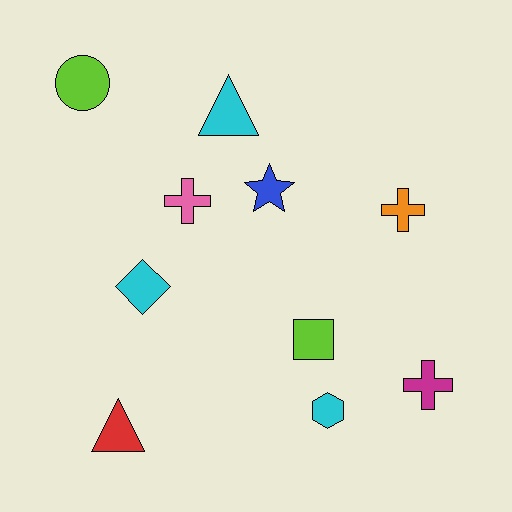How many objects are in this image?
There are 10 objects.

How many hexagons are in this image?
There is 1 hexagon.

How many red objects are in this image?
There is 1 red object.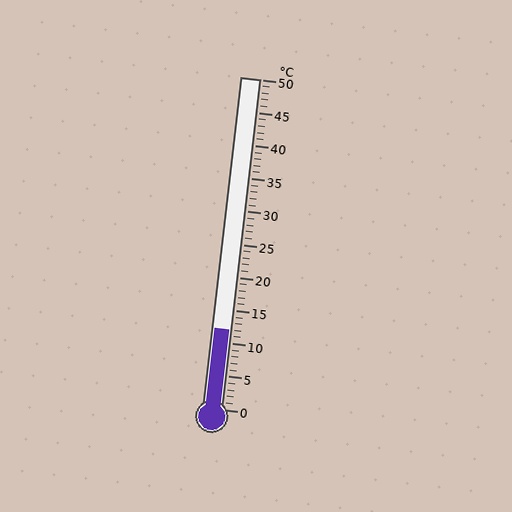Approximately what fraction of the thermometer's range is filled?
The thermometer is filled to approximately 25% of its range.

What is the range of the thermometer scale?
The thermometer scale ranges from 0°C to 50°C.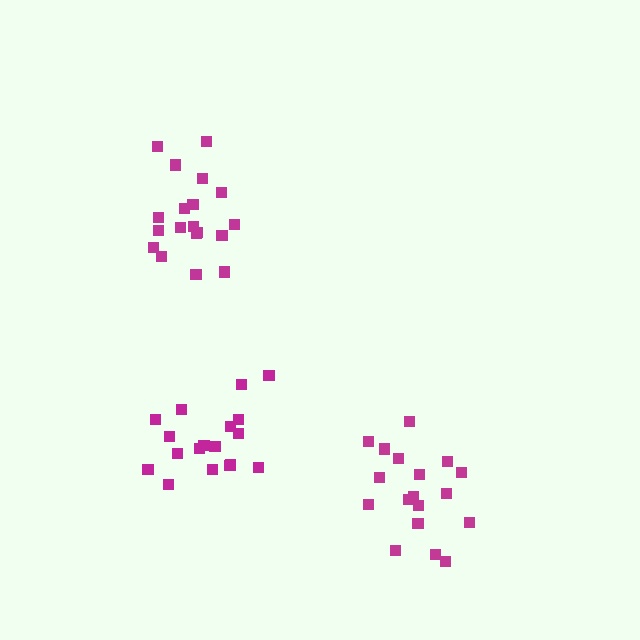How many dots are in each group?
Group 1: 18 dots, Group 2: 19 dots, Group 3: 18 dots (55 total).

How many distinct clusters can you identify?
There are 3 distinct clusters.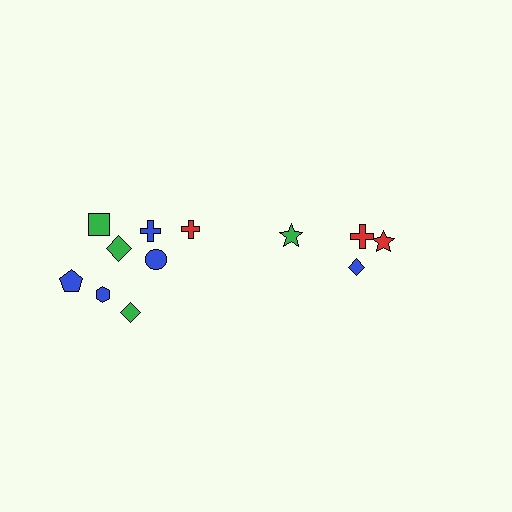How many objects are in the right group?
There are 4 objects.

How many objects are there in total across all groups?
There are 12 objects.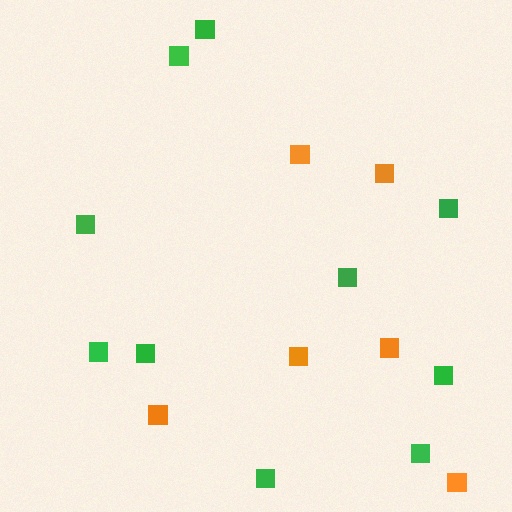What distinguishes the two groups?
There are 2 groups: one group of green squares (10) and one group of orange squares (6).